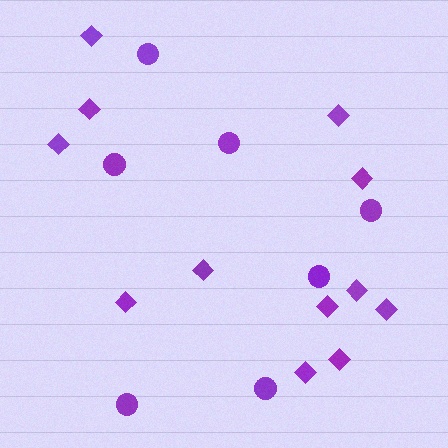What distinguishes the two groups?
There are 2 groups: one group of diamonds (12) and one group of circles (7).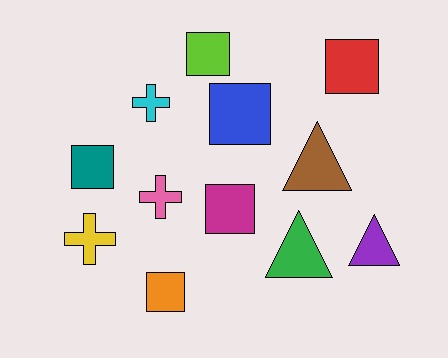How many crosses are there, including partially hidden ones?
There are 3 crosses.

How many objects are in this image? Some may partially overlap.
There are 12 objects.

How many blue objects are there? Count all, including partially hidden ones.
There is 1 blue object.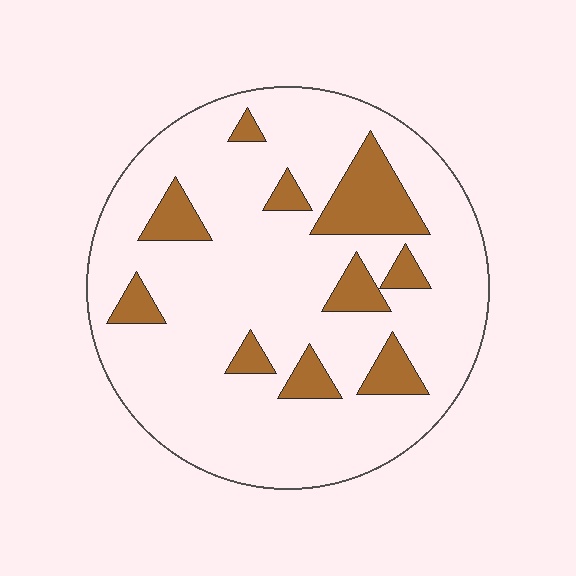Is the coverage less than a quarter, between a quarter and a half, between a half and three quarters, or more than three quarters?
Less than a quarter.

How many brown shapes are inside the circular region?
10.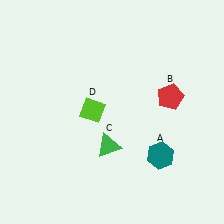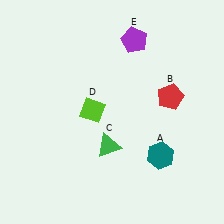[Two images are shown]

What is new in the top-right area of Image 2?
A purple pentagon (E) was added in the top-right area of Image 2.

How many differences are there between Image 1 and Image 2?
There is 1 difference between the two images.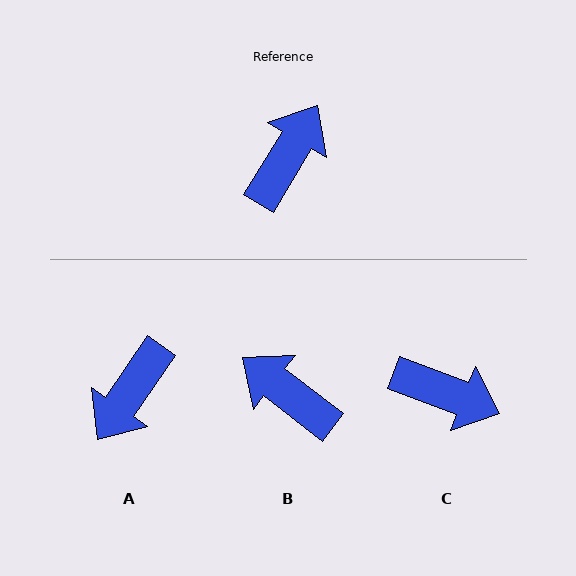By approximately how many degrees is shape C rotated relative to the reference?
Approximately 80 degrees clockwise.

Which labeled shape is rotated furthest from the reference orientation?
A, about 177 degrees away.